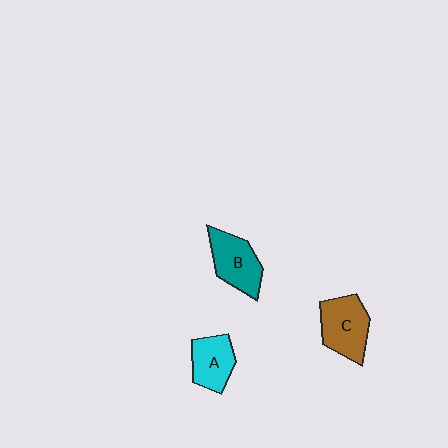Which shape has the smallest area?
Shape A (cyan).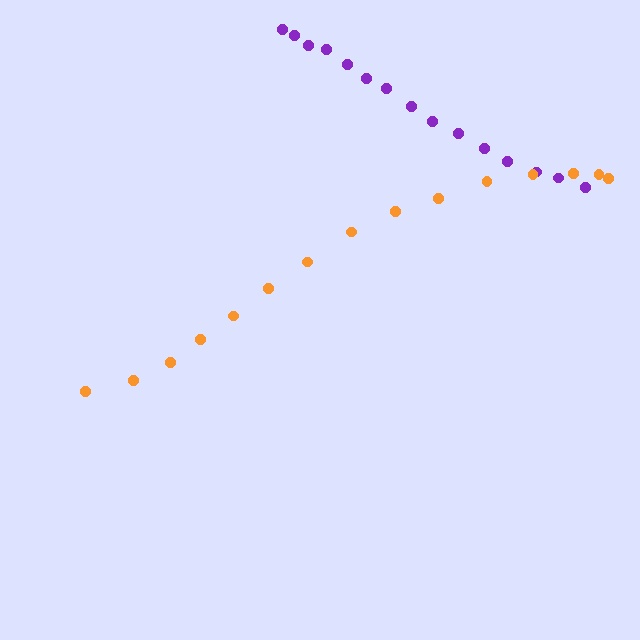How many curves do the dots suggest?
There are 2 distinct paths.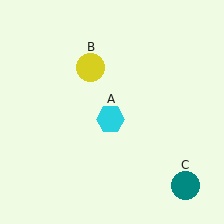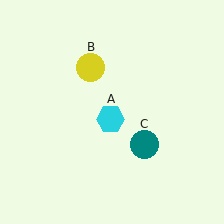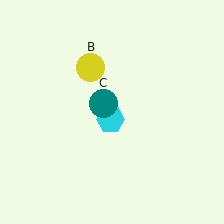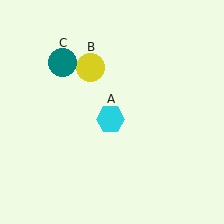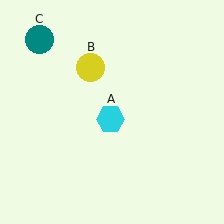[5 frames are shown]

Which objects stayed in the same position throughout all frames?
Cyan hexagon (object A) and yellow circle (object B) remained stationary.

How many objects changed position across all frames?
1 object changed position: teal circle (object C).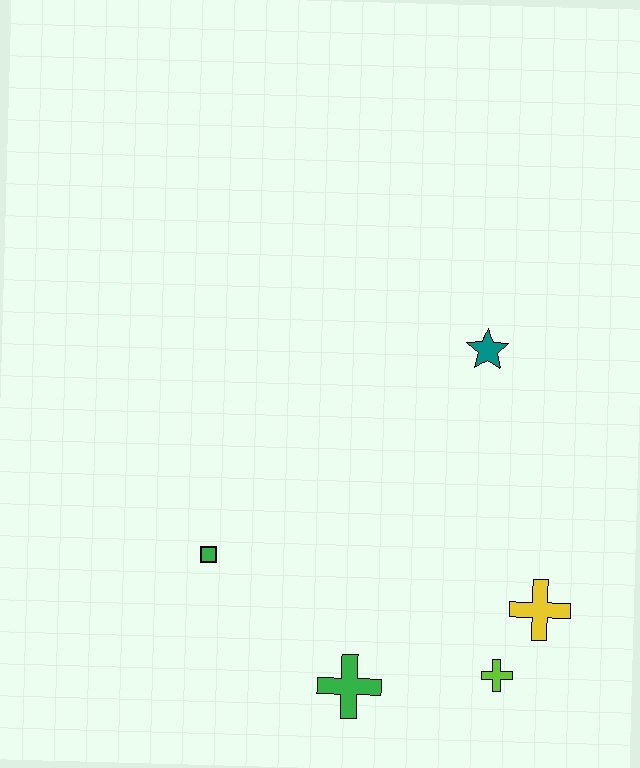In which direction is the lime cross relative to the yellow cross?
The lime cross is below the yellow cross.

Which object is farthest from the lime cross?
The teal star is farthest from the lime cross.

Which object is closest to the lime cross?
The yellow cross is closest to the lime cross.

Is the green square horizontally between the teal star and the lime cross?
No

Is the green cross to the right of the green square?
Yes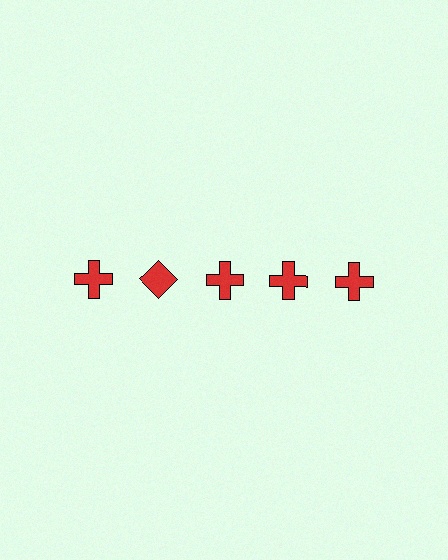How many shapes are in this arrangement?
There are 5 shapes arranged in a grid pattern.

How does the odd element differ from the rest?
It has a different shape: diamond instead of cross.